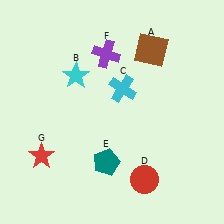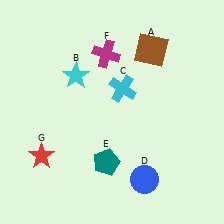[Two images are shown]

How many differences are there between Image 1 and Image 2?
There are 2 differences between the two images.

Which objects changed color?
D changed from red to blue. F changed from purple to magenta.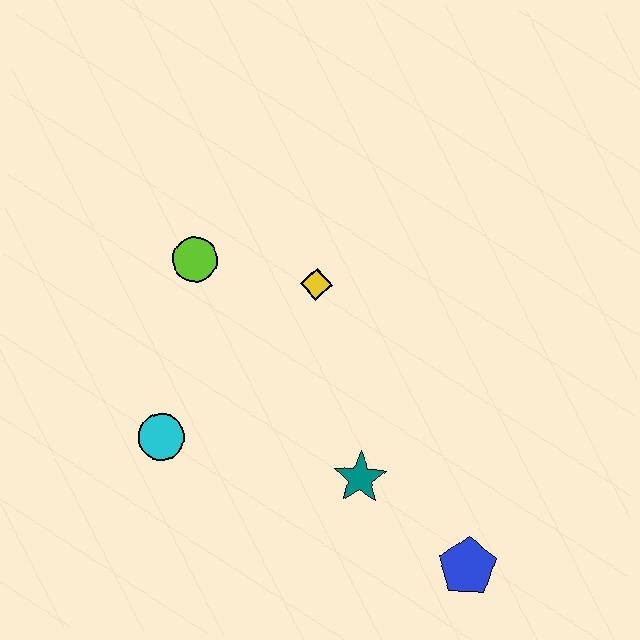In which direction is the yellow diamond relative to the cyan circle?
The yellow diamond is above the cyan circle.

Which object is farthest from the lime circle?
The blue pentagon is farthest from the lime circle.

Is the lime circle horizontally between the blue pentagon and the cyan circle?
Yes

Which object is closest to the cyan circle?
The lime circle is closest to the cyan circle.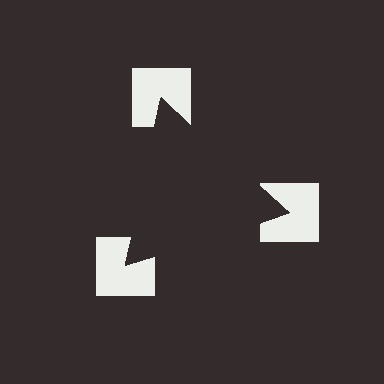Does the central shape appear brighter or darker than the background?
It typically appears slightly darker than the background, even though no actual brightness change is drawn.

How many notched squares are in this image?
There are 3 — one at each vertex of the illusory triangle.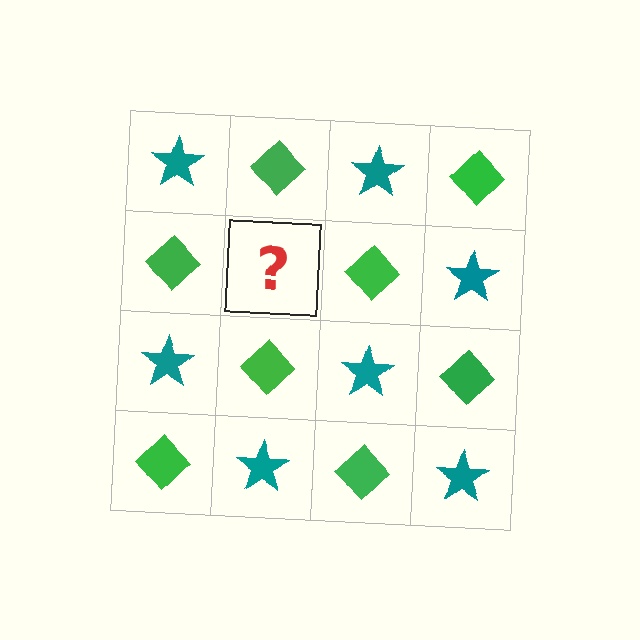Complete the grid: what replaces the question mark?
The question mark should be replaced with a teal star.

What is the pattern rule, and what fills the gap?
The rule is that it alternates teal star and green diamond in a checkerboard pattern. The gap should be filled with a teal star.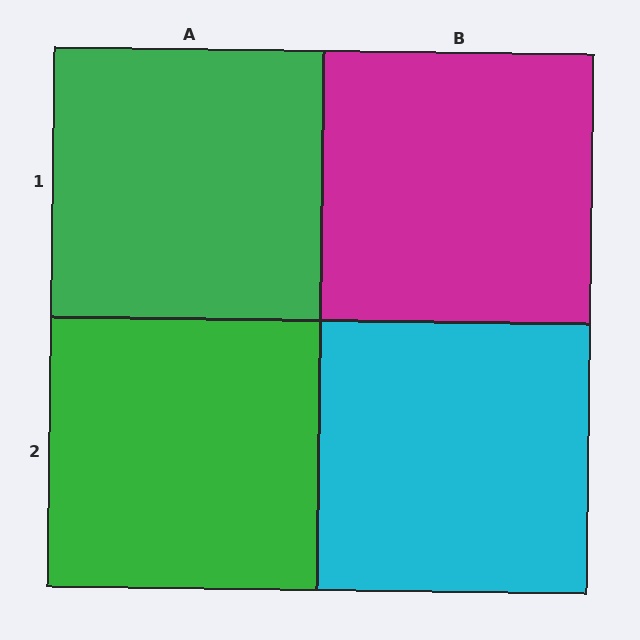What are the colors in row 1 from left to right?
Green, magenta.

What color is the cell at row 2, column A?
Green.